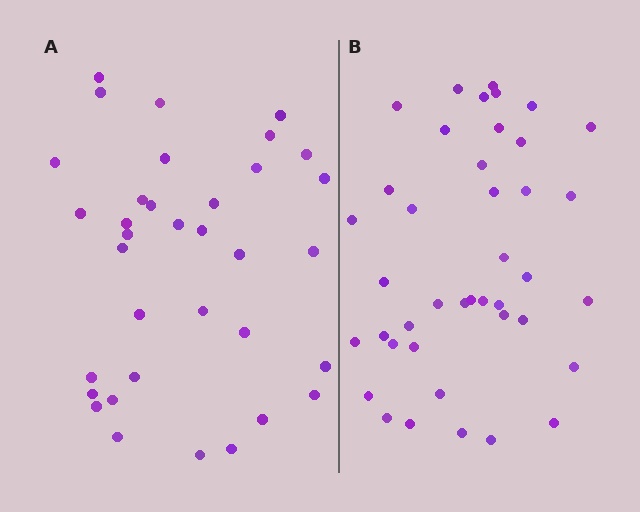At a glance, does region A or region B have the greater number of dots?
Region B (the right region) has more dots.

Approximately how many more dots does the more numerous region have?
Region B has about 6 more dots than region A.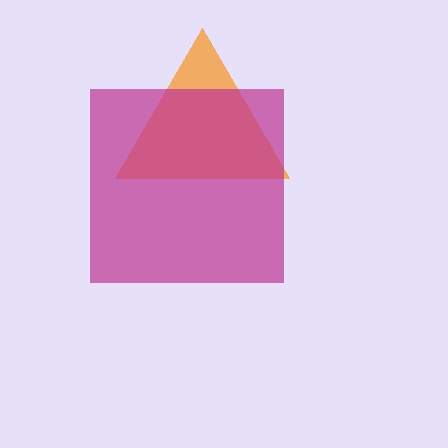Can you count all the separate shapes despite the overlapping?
Yes, there are 2 separate shapes.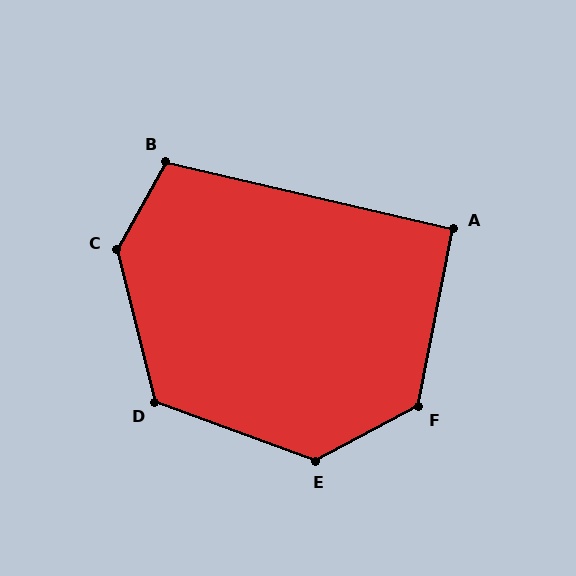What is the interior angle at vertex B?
Approximately 106 degrees (obtuse).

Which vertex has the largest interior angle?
C, at approximately 137 degrees.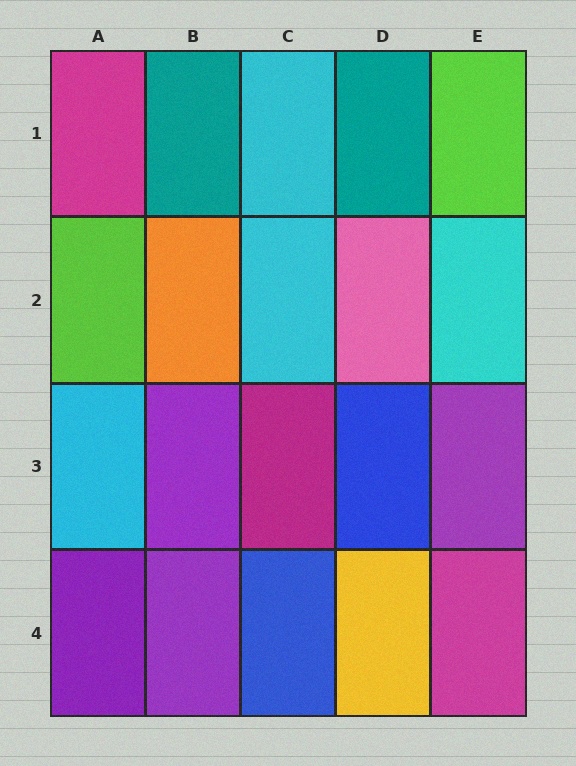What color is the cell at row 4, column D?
Yellow.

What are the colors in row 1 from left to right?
Magenta, teal, cyan, teal, lime.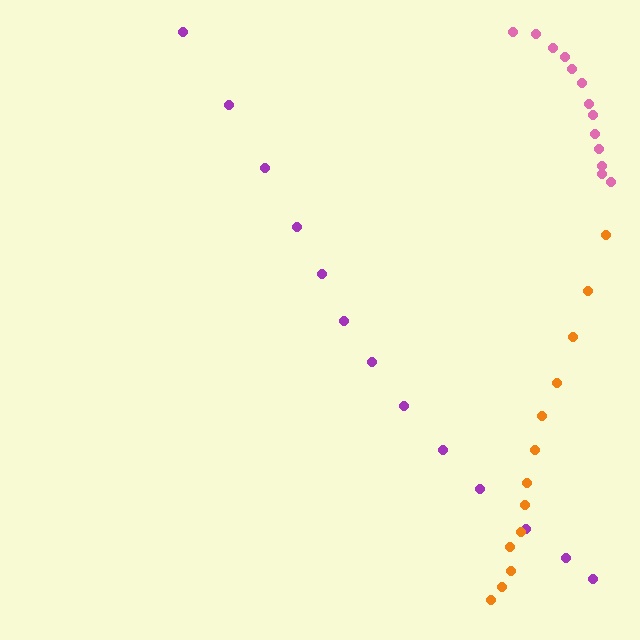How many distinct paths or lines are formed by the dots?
There are 3 distinct paths.